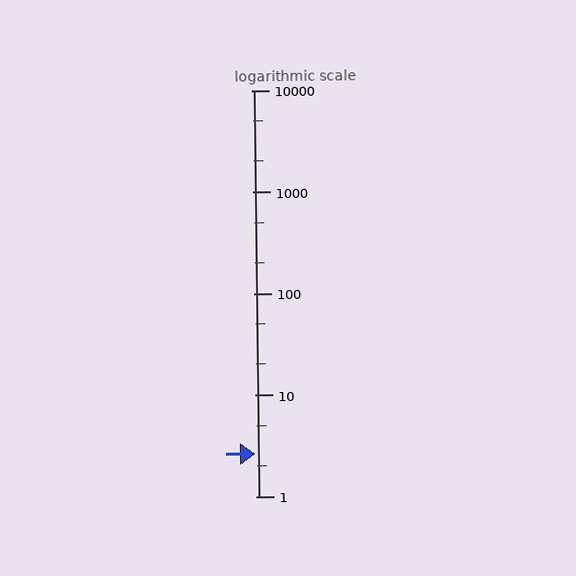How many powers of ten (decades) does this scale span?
The scale spans 4 decades, from 1 to 10000.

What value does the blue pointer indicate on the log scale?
The pointer indicates approximately 2.6.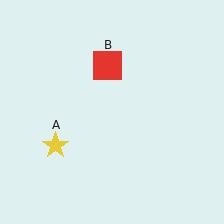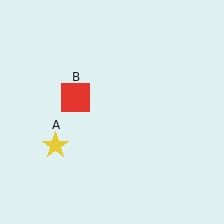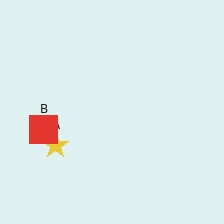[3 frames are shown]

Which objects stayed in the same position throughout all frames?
Yellow star (object A) remained stationary.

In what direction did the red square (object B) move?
The red square (object B) moved down and to the left.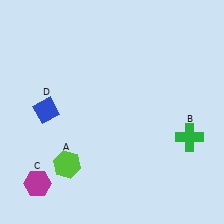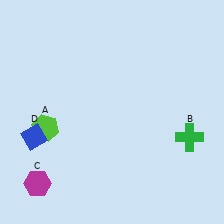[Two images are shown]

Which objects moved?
The objects that moved are: the lime hexagon (A), the blue diamond (D).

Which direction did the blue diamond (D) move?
The blue diamond (D) moved down.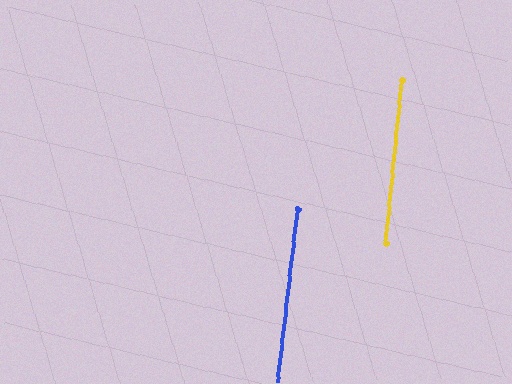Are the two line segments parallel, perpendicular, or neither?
Parallel — their directions differ by only 1.3°.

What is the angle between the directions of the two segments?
Approximately 1 degree.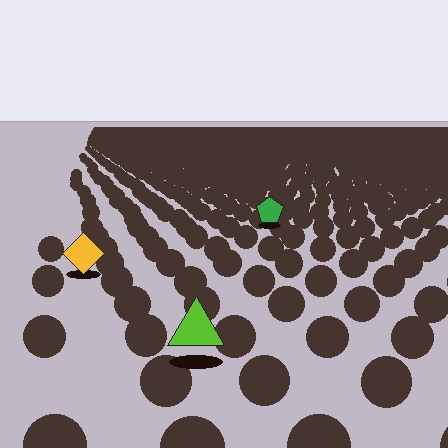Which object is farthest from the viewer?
The green pentagon is farthest from the viewer. It appears smaller and the ground texture around it is denser.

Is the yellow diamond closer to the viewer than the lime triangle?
No. The lime triangle is closer — you can tell from the texture gradient: the ground texture is coarser near it.